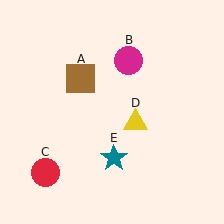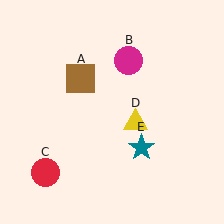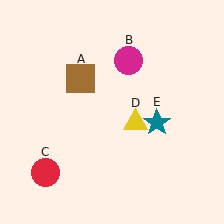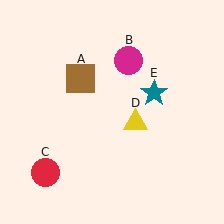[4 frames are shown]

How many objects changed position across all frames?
1 object changed position: teal star (object E).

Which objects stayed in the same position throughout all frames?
Brown square (object A) and magenta circle (object B) and red circle (object C) and yellow triangle (object D) remained stationary.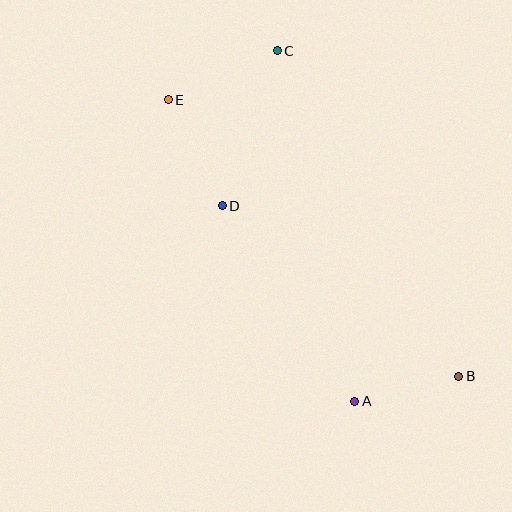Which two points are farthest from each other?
Points B and E are farthest from each other.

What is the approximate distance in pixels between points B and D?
The distance between B and D is approximately 292 pixels.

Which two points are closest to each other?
Points A and B are closest to each other.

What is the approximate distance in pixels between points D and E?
The distance between D and E is approximately 119 pixels.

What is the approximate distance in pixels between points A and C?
The distance between A and C is approximately 359 pixels.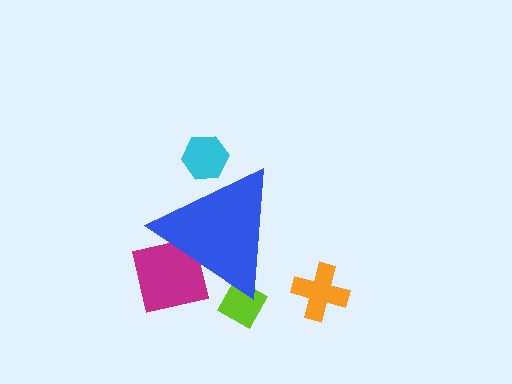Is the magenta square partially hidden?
Yes, the magenta square is partially hidden behind the blue triangle.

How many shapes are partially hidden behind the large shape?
3 shapes are partially hidden.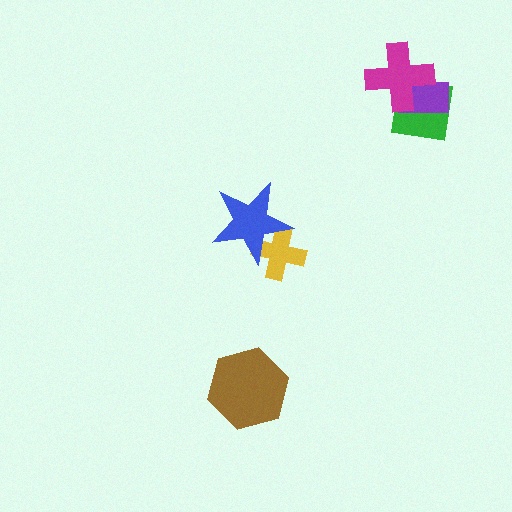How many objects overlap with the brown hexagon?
0 objects overlap with the brown hexagon.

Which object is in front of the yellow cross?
The blue star is in front of the yellow cross.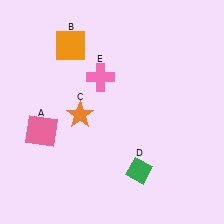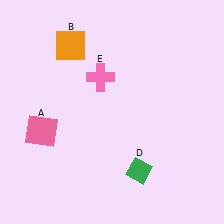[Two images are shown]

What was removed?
The orange star (C) was removed in Image 2.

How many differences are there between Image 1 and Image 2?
There is 1 difference between the two images.